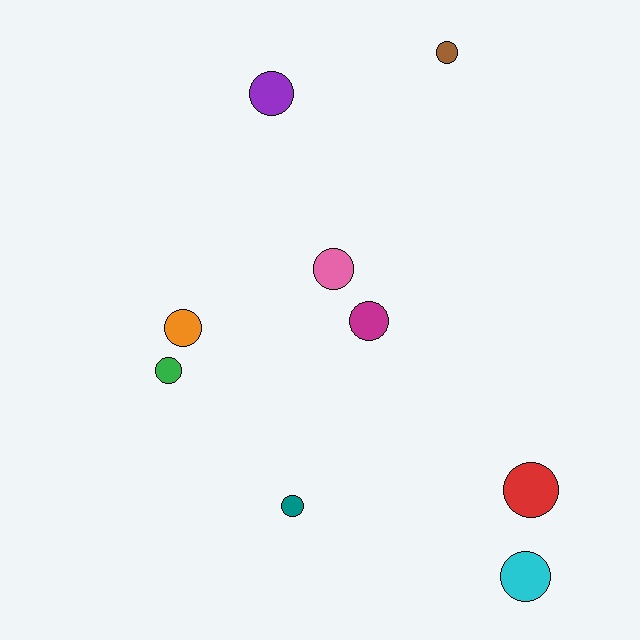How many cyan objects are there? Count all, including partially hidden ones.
There is 1 cyan object.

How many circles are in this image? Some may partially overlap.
There are 9 circles.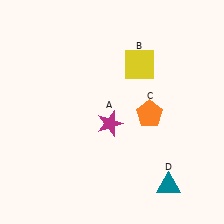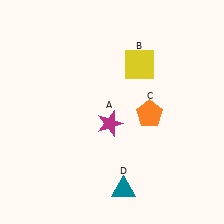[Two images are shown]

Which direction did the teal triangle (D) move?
The teal triangle (D) moved left.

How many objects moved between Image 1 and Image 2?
1 object moved between the two images.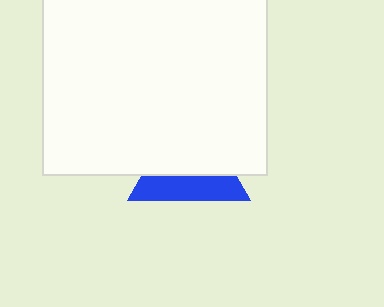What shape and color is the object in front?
The object in front is a white square.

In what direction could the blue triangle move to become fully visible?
The blue triangle could move down. That would shift it out from behind the white square entirely.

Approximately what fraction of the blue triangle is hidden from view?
Roughly 58% of the blue triangle is hidden behind the white square.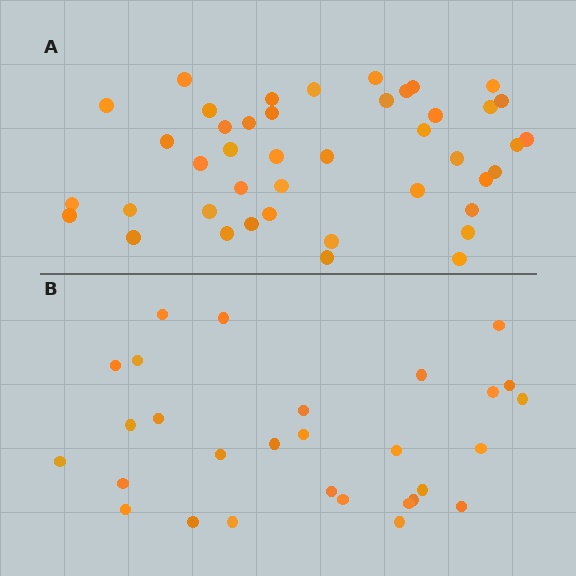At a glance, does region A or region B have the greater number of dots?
Region A (the top region) has more dots.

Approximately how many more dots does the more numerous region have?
Region A has approximately 15 more dots than region B.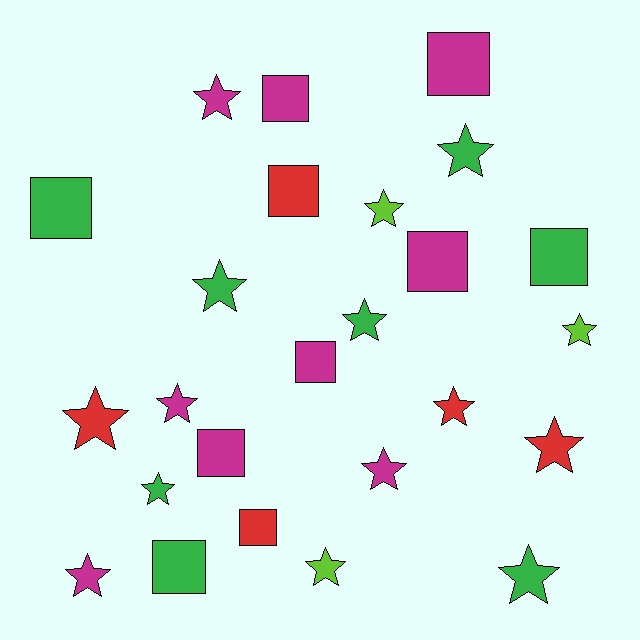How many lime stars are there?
There are 3 lime stars.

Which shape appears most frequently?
Star, with 15 objects.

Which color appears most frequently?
Magenta, with 9 objects.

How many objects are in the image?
There are 25 objects.